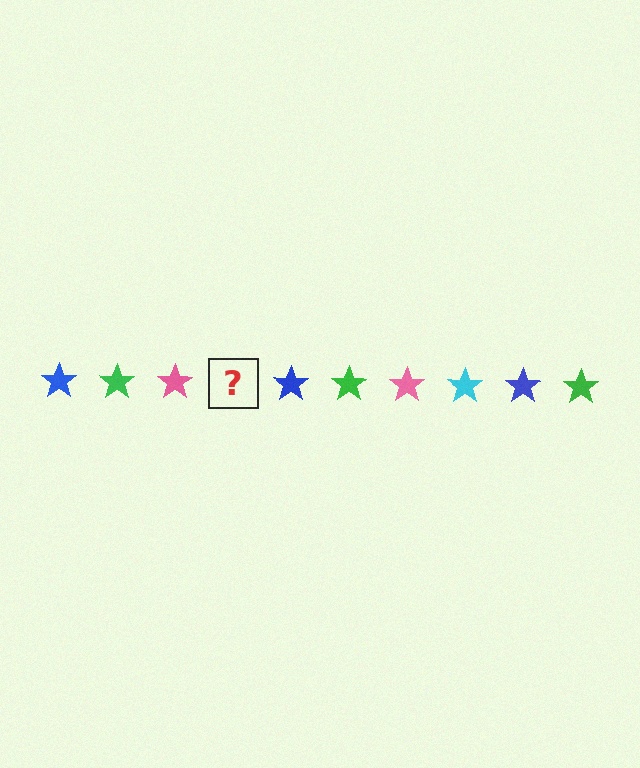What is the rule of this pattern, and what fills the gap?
The rule is that the pattern cycles through blue, green, pink, cyan stars. The gap should be filled with a cyan star.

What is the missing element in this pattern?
The missing element is a cyan star.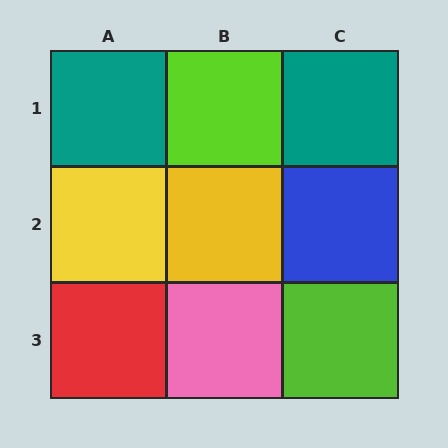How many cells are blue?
1 cell is blue.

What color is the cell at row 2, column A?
Yellow.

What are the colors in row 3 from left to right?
Red, pink, lime.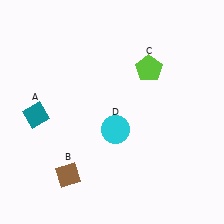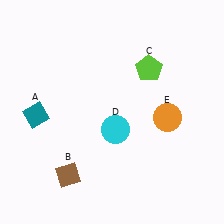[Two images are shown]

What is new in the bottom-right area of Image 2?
An orange circle (E) was added in the bottom-right area of Image 2.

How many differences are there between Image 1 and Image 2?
There is 1 difference between the two images.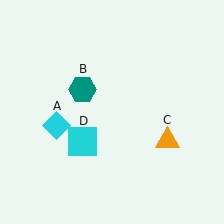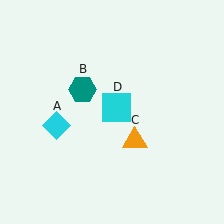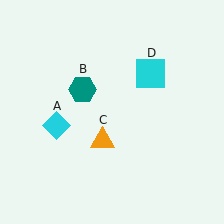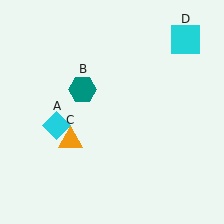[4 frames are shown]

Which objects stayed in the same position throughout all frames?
Cyan diamond (object A) and teal hexagon (object B) remained stationary.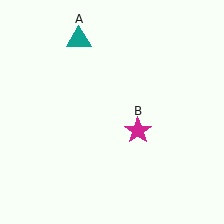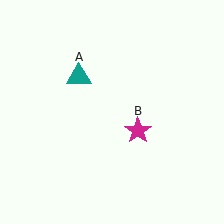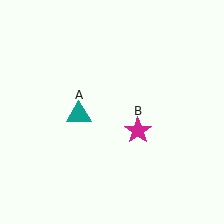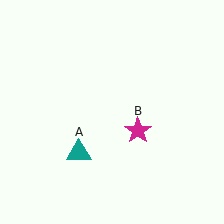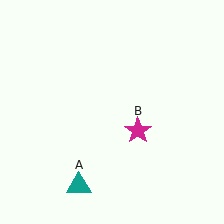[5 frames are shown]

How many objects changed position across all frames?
1 object changed position: teal triangle (object A).